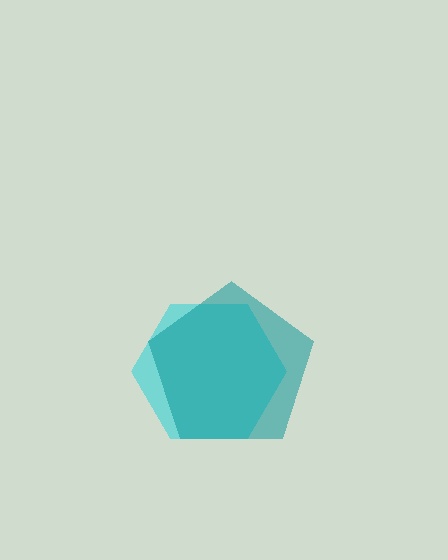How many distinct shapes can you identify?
There are 2 distinct shapes: a cyan hexagon, a teal pentagon.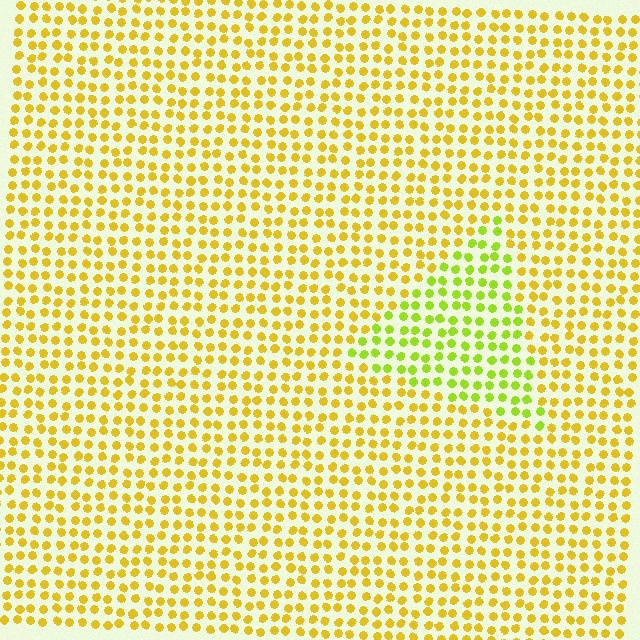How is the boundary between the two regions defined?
The boundary is defined purely by a slight shift in hue (about 34 degrees). Spacing, size, and orientation are identical on both sides.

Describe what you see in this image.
The image is filled with small yellow elements in a uniform arrangement. A triangle-shaped region is visible where the elements are tinted to a slightly different hue, forming a subtle color boundary.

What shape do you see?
I see a triangle.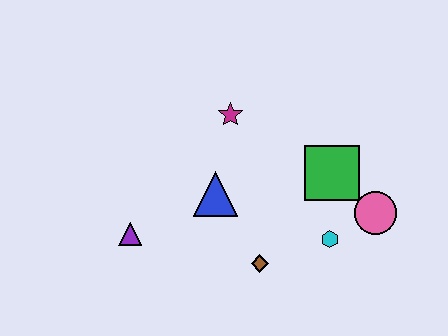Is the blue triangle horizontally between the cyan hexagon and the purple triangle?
Yes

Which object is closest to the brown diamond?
The cyan hexagon is closest to the brown diamond.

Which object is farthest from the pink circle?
The purple triangle is farthest from the pink circle.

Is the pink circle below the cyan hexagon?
No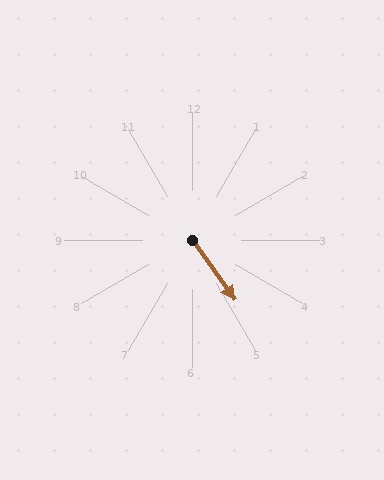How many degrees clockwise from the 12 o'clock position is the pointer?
Approximately 145 degrees.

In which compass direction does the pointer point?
Southeast.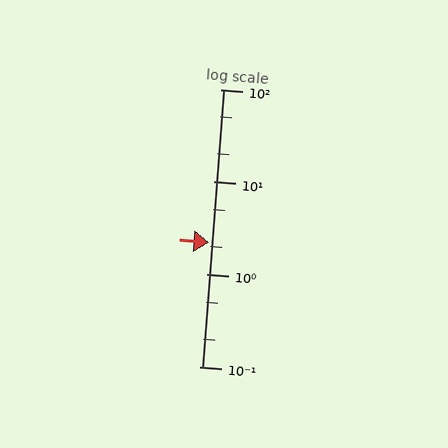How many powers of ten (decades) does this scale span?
The scale spans 3 decades, from 0.1 to 100.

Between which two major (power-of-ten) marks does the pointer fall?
The pointer is between 1 and 10.